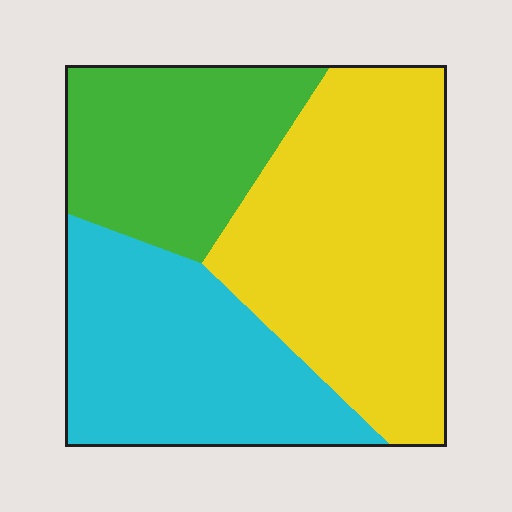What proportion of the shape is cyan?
Cyan covers around 30% of the shape.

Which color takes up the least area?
Green, at roughly 25%.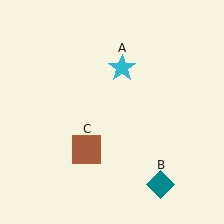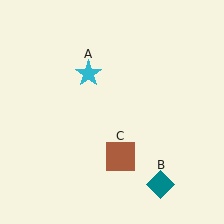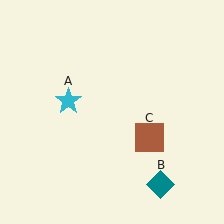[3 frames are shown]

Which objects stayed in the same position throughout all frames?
Teal diamond (object B) remained stationary.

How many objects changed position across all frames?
2 objects changed position: cyan star (object A), brown square (object C).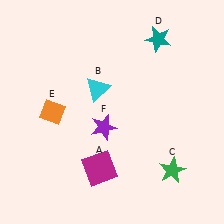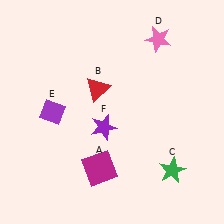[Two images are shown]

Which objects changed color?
B changed from cyan to red. D changed from teal to pink. E changed from orange to purple.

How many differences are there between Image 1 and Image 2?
There are 3 differences between the two images.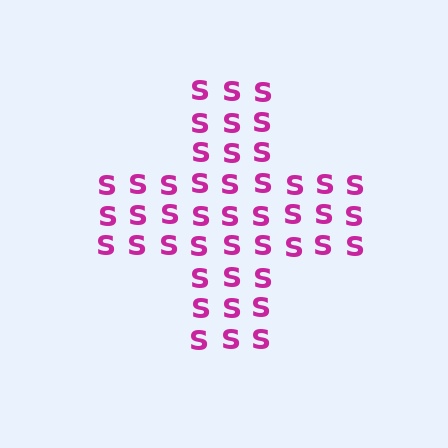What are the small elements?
The small elements are letter S's.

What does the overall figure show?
The overall figure shows a cross.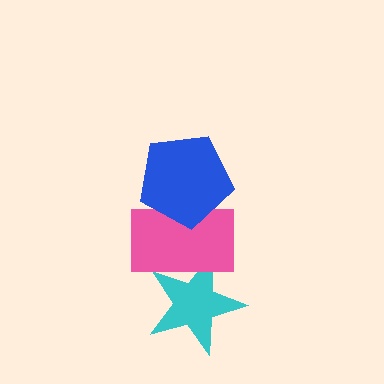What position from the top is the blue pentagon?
The blue pentagon is 1st from the top.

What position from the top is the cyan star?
The cyan star is 3rd from the top.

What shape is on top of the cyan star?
The pink rectangle is on top of the cyan star.